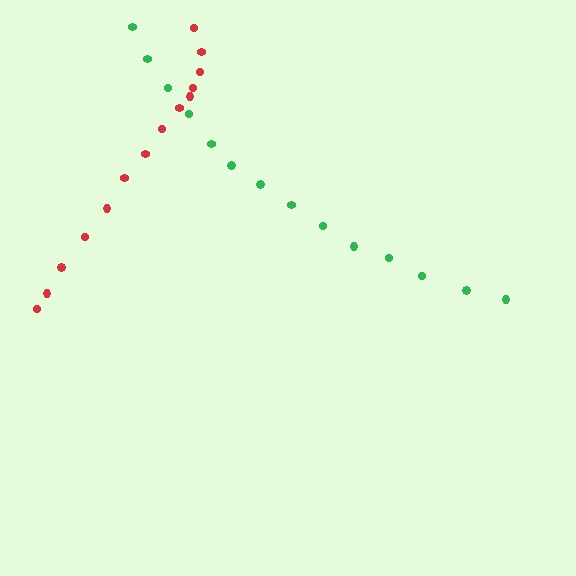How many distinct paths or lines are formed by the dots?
There are 2 distinct paths.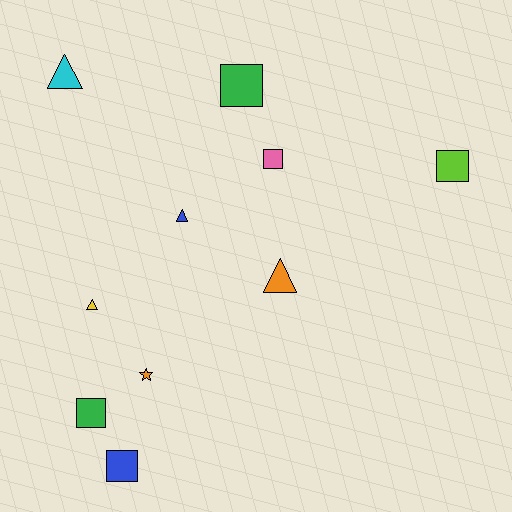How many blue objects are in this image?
There are 2 blue objects.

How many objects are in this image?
There are 10 objects.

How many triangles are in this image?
There are 4 triangles.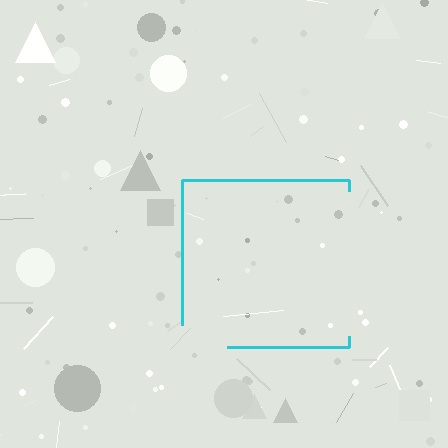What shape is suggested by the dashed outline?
The dashed outline suggests a square.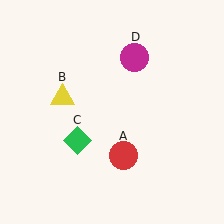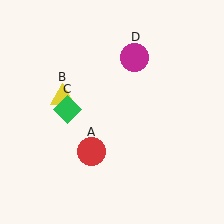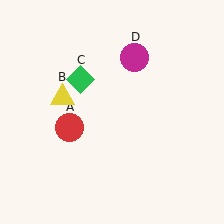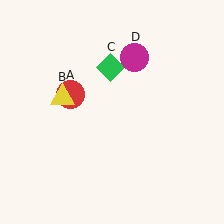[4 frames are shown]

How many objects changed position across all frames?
2 objects changed position: red circle (object A), green diamond (object C).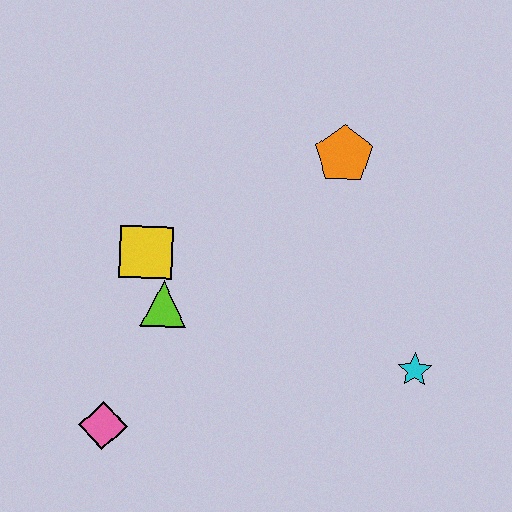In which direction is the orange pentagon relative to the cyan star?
The orange pentagon is above the cyan star.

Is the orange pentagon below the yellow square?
No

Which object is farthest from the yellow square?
The cyan star is farthest from the yellow square.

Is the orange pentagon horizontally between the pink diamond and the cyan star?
Yes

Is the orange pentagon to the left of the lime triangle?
No